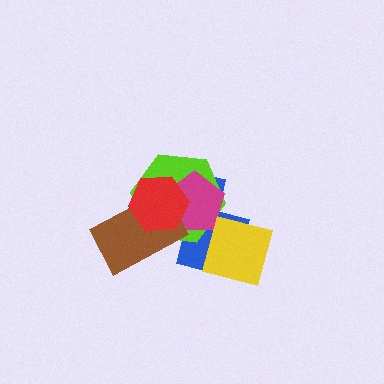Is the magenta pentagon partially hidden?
Yes, it is partially covered by another shape.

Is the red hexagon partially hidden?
No, no other shape covers it.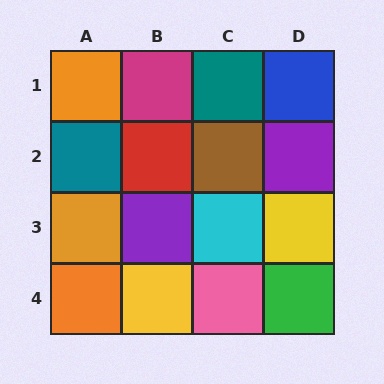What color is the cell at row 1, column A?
Orange.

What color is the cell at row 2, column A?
Teal.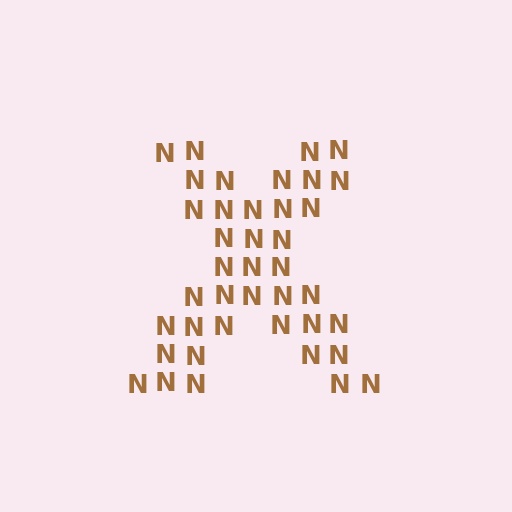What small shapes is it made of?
It is made of small letter N's.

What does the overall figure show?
The overall figure shows the letter X.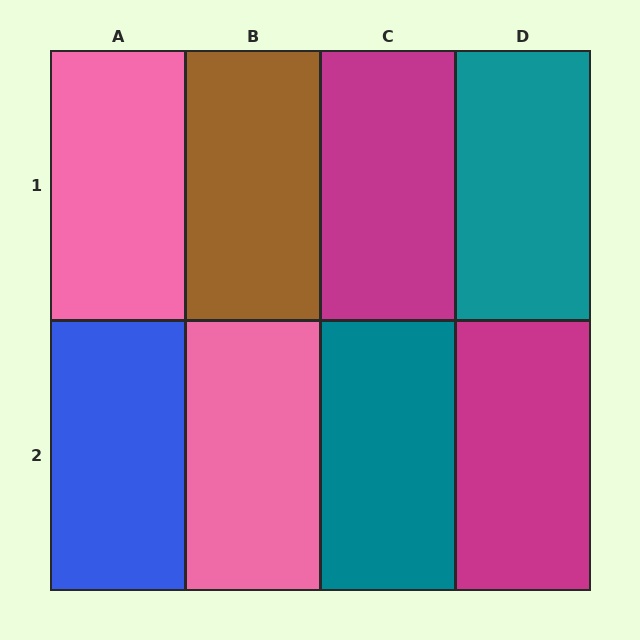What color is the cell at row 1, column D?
Teal.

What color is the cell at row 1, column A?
Pink.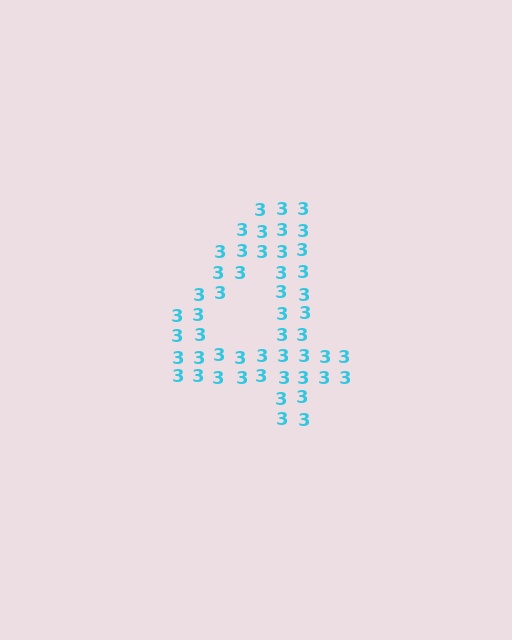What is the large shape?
The large shape is the digit 4.